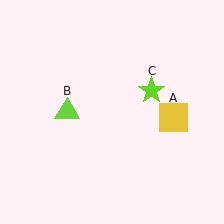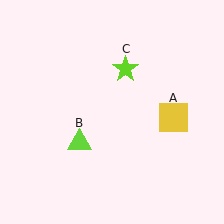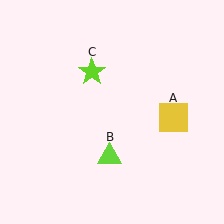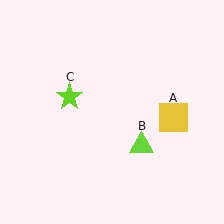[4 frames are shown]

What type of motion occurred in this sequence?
The lime triangle (object B), lime star (object C) rotated counterclockwise around the center of the scene.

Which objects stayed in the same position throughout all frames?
Yellow square (object A) remained stationary.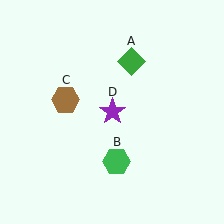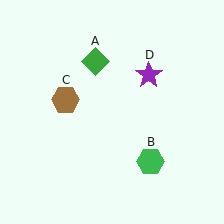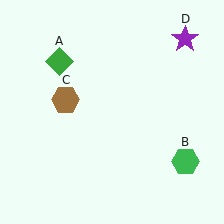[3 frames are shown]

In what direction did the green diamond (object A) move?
The green diamond (object A) moved left.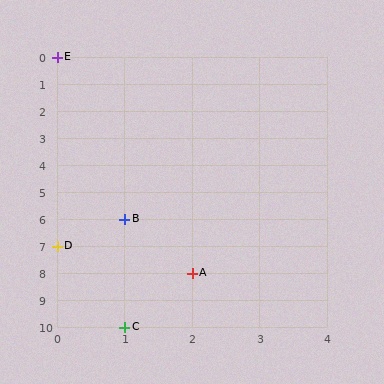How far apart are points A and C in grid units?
Points A and C are 1 column and 2 rows apart (about 2.2 grid units diagonally).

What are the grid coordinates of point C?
Point C is at grid coordinates (1, 10).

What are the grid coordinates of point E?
Point E is at grid coordinates (0, 0).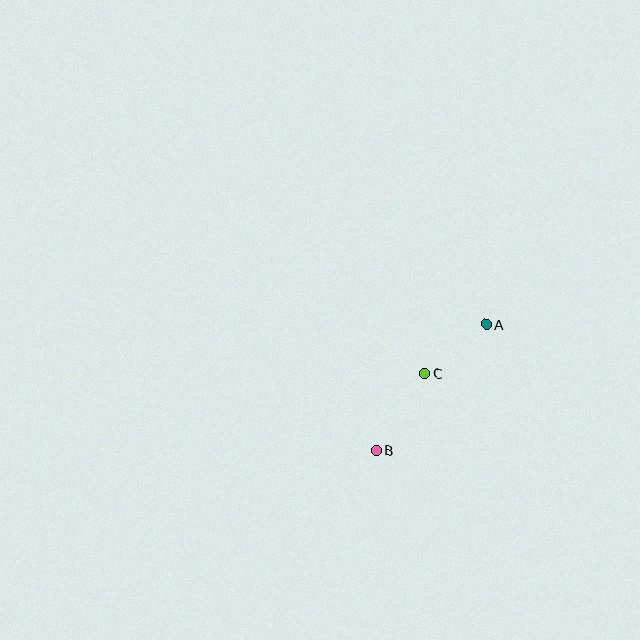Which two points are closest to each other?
Points A and C are closest to each other.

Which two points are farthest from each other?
Points A and B are farthest from each other.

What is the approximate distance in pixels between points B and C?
The distance between B and C is approximately 91 pixels.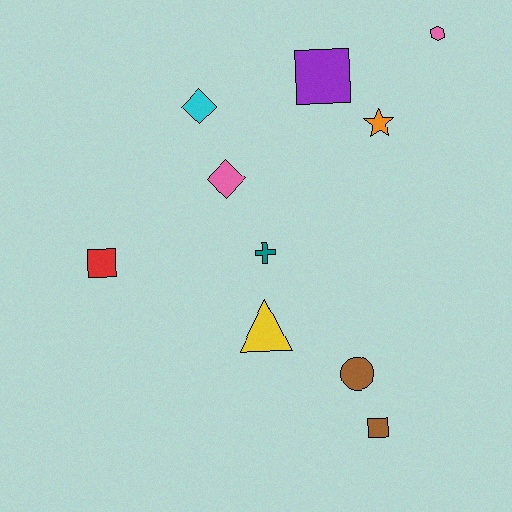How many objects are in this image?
There are 10 objects.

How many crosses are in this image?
There is 1 cross.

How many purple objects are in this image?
There is 1 purple object.